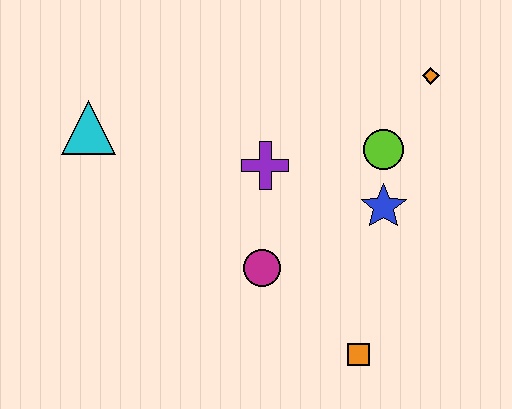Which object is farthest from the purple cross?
The orange square is farthest from the purple cross.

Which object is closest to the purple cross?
The magenta circle is closest to the purple cross.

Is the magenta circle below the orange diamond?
Yes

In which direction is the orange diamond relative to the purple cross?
The orange diamond is to the right of the purple cross.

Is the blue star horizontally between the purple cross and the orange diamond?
Yes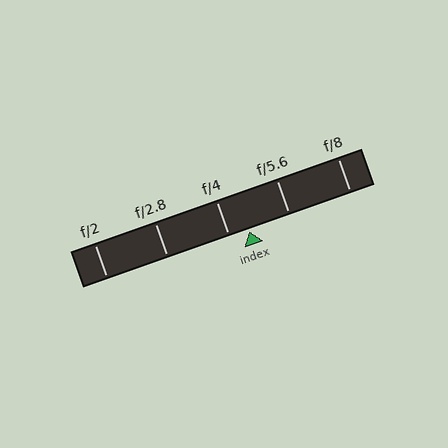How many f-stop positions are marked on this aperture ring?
There are 5 f-stop positions marked.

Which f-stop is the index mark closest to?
The index mark is closest to f/4.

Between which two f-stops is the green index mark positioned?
The index mark is between f/4 and f/5.6.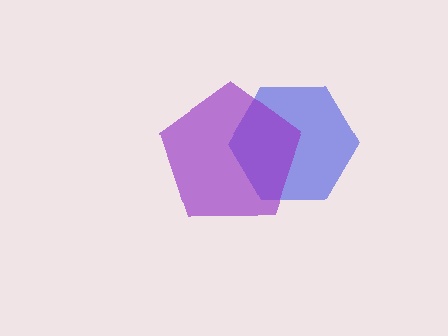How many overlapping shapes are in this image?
There are 2 overlapping shapes in the image.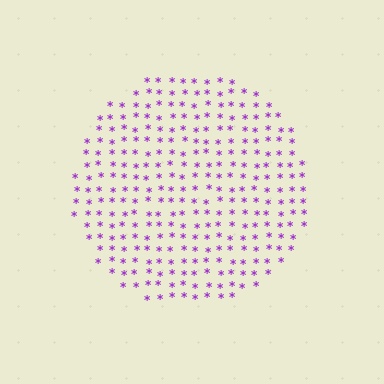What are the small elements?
The small elements are asterisks.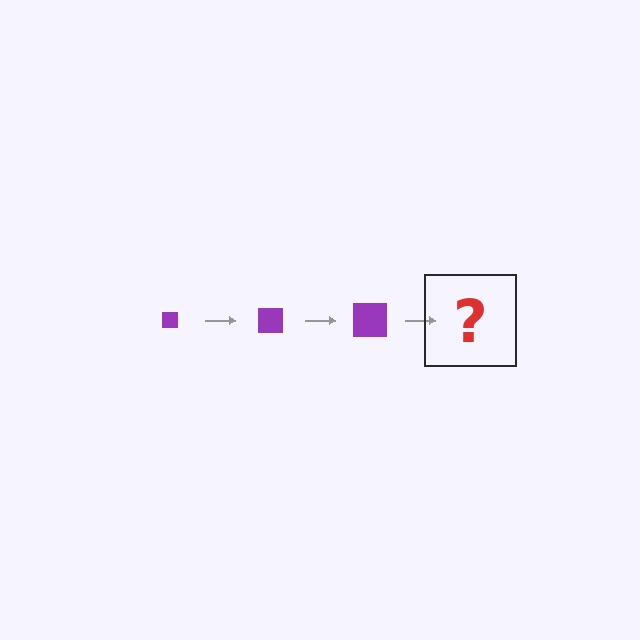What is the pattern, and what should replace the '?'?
The pattern is that the square gets progressively larger each step. The '?' should be a purple square, larger than the previous one.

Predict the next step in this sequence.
The next step is a purple square, larger than the previous one.